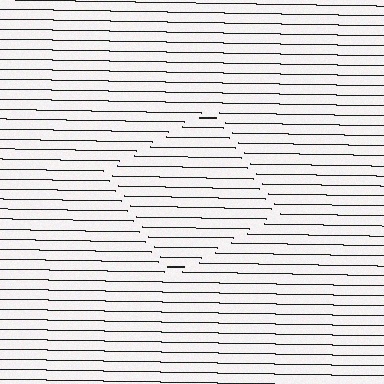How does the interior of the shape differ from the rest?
The interior of the shape contains the same grating, shifted by half a period — the contour is defined by the phase discontinuity where line-ends from the inner and outer gratings abut.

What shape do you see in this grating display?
An illusory square. The interior of the shape contains the same grating, shifted by half a period — the contour is defined by the phase discontinuity where line-ends from the inner and outer gratings abut.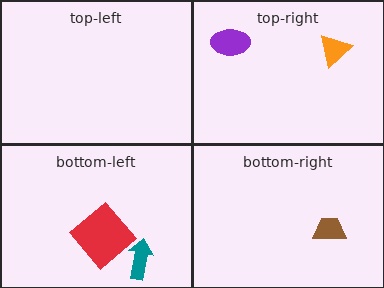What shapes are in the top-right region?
The orange triangle, the purple ellipse.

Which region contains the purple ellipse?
The top-right region.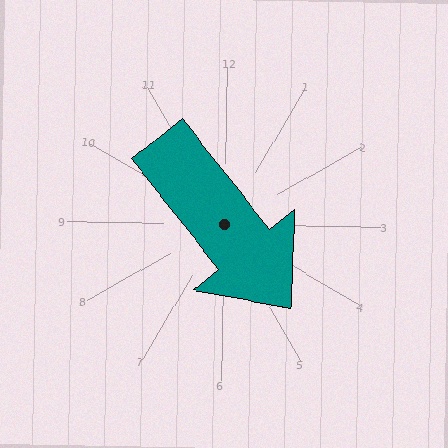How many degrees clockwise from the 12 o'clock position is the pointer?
Approximately 141 degrees.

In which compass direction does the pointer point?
Southeast.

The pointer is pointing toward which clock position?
Roughly 5 o'clock.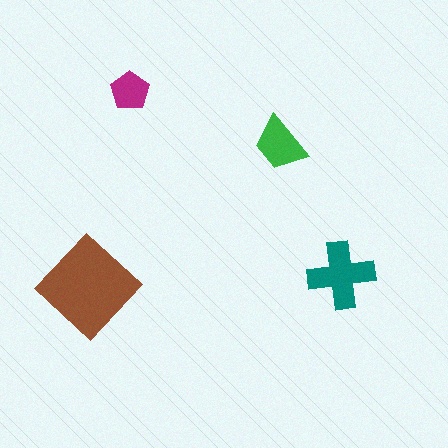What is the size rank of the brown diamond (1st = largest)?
1st.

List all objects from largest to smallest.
The brown diamond, the teal cross, the green trapezoid, the magenta pentagon.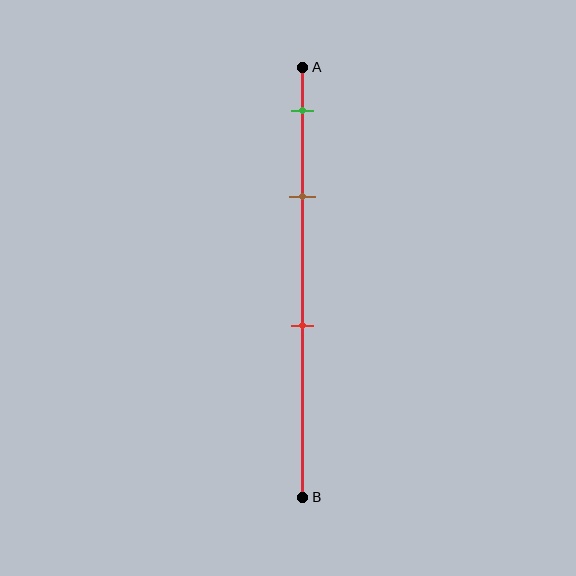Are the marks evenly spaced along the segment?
No, the marks are not evenly spaced.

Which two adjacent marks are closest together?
The green and brown marks are the closest adjacent pair.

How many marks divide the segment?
There are 3 marks dividing the segment.